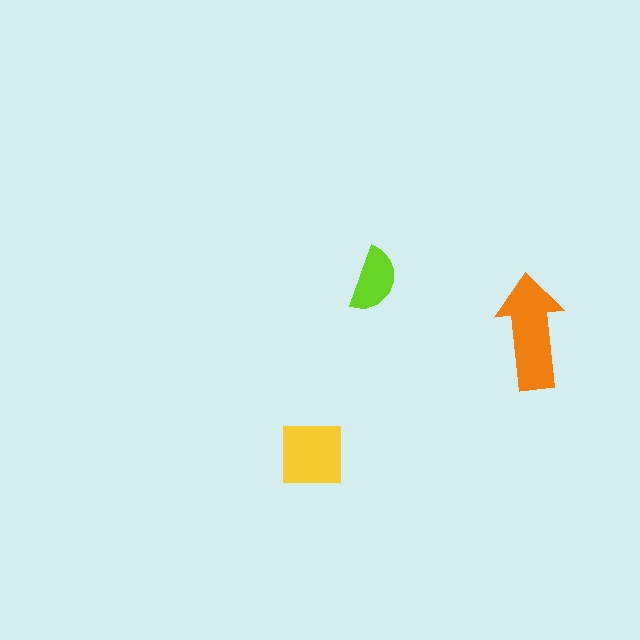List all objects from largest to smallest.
The orange arrow, the yellow square, the lime semicircle.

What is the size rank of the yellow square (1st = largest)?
2nd.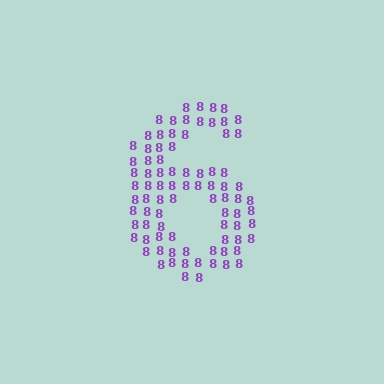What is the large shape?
The large shape is the digit 6.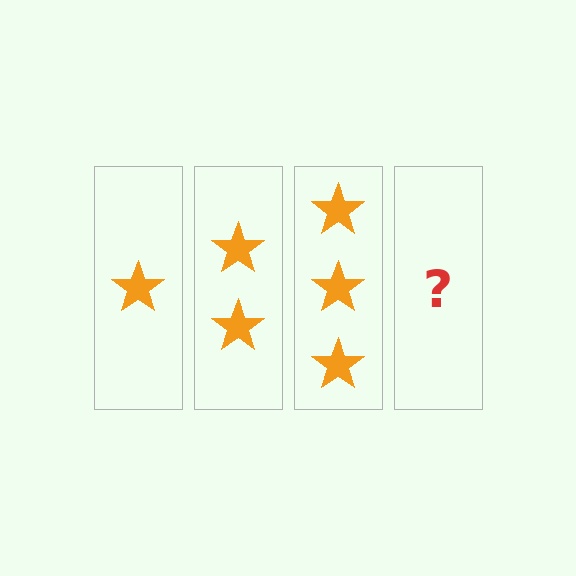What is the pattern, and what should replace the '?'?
The pattern is that each step adds one more star. The '?' should be 4 stars.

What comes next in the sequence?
The next element should be 4 stars.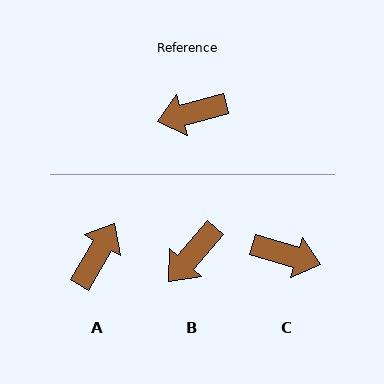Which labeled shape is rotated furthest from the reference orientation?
C, about 148 degrees away.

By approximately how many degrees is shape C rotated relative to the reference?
Approximately 148 degrees counter-clockwise.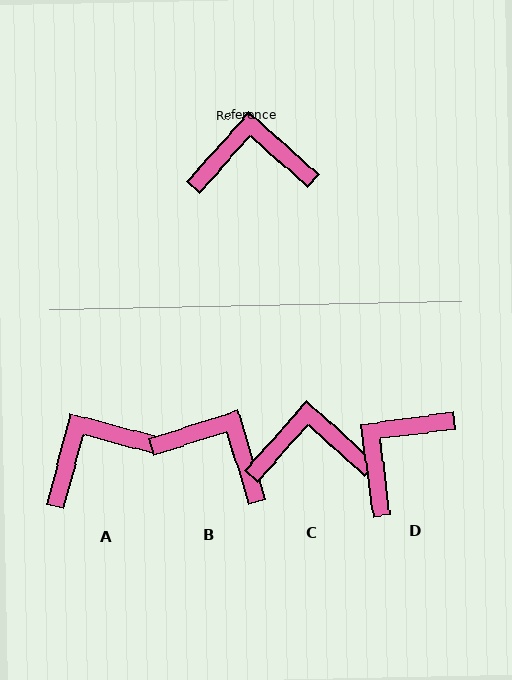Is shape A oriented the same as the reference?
No, it is off by about 27 degrees.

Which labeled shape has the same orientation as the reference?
C.